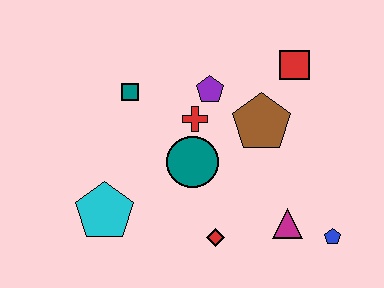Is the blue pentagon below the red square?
Yes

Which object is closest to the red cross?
The purple pentagon is closest to the red cross.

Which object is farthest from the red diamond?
The red square is farthest from the red diamond.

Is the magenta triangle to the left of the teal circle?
No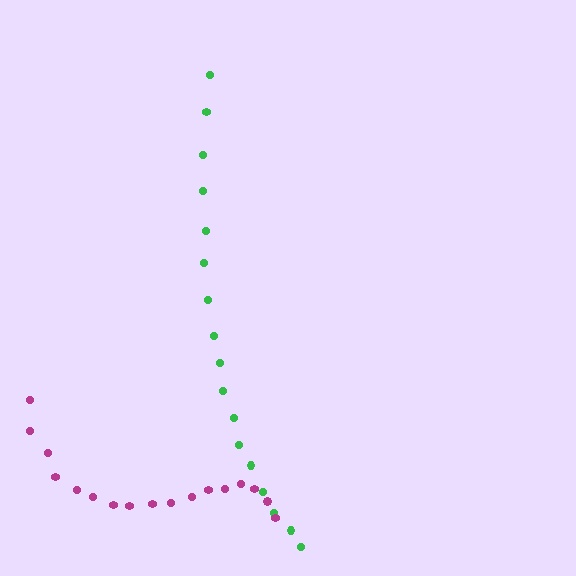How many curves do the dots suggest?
There are 2 distinct paths.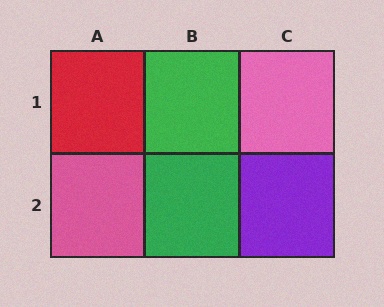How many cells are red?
1 cell is red.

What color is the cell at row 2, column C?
Purple.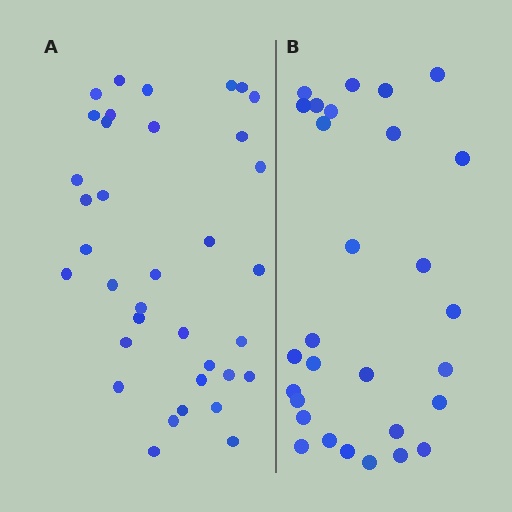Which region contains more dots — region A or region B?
Region A (the left region) has more dots.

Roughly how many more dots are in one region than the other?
Region A has roughly 8 or so more dots than region B.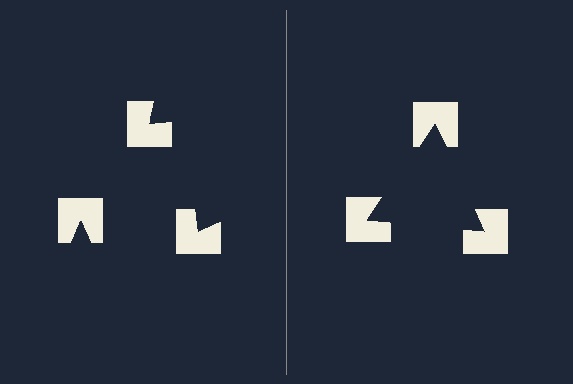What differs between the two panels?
The notched squares are positioned identically on both sides; only the wedge orientations differ. On the right they align to a triangle; on the left they are misaligned.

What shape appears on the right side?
An illusory triangle.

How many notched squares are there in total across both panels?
6 — 3 on each side.